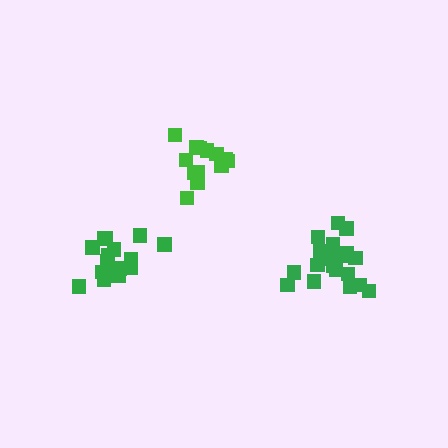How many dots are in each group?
Group 1: 16 dots, Group 2: 20 dots, Group 3: 14 dots (50 total).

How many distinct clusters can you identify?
There are 3 distinct clusters.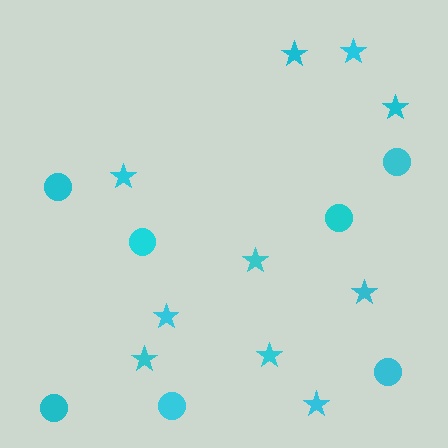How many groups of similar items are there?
There are 2 groups: one group of circles (7) and one group of stars (10).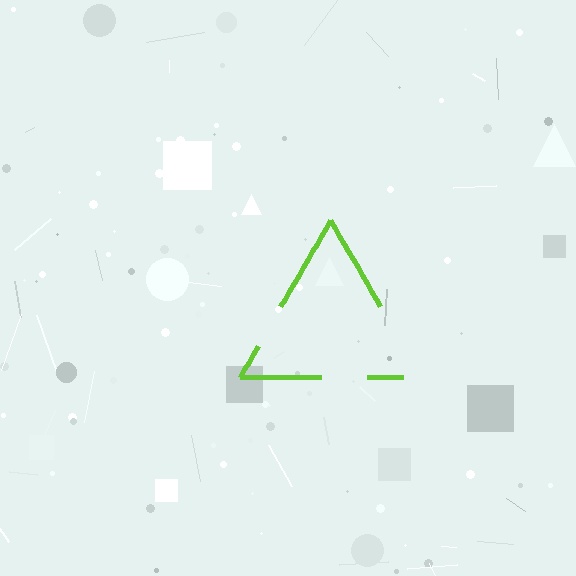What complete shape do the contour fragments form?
The contour fragments form a triangle.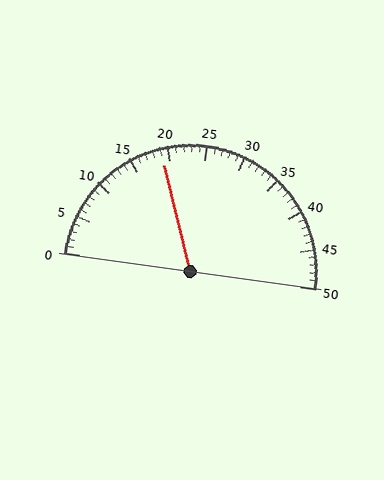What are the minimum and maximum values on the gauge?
The gauge ranges from 0 to 50.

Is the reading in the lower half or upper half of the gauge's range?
The reading is in the lower half of the range (0 to 50).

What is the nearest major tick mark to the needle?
The nearest major tick mark is 20.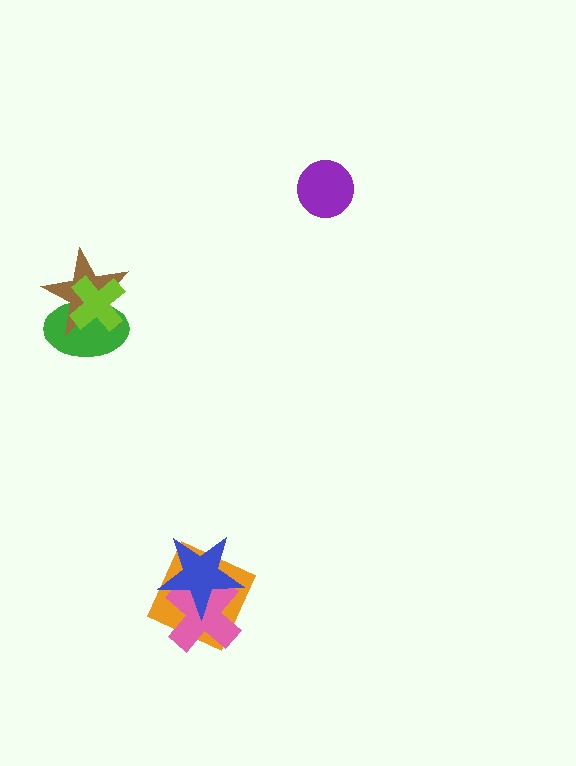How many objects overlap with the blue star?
2 objects overlap with the blue star.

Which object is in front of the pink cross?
The blue star is in front of the pink cross.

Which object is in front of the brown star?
The lime cross is in front of the brown star.